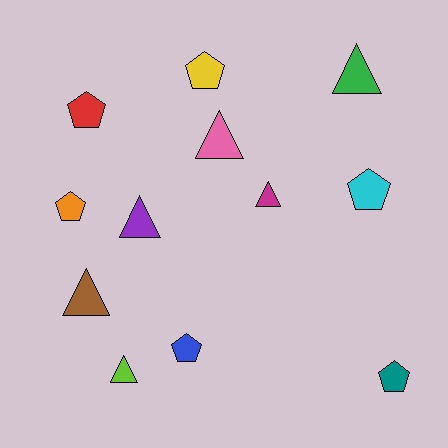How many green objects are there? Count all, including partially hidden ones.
There is 1 green object.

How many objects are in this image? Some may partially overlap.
There are 12 objects.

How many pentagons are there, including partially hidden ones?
There are 6 pentagons.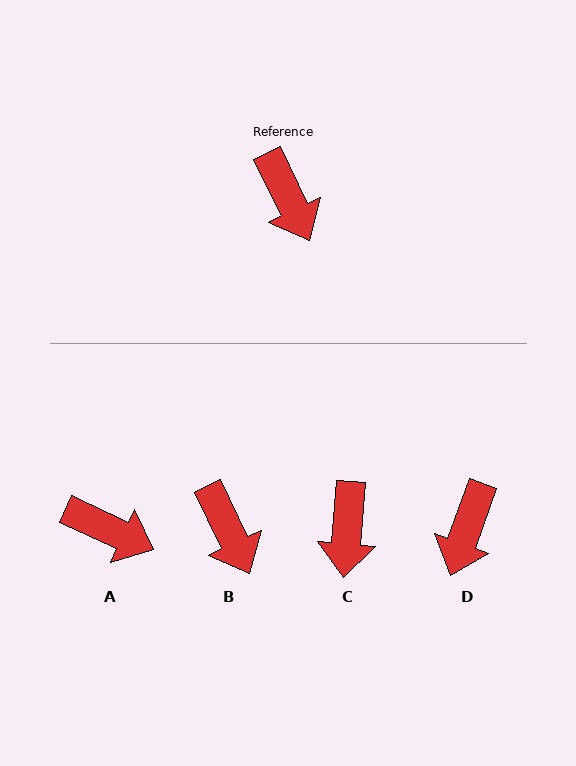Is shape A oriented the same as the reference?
No, it is off by about 39 degrees.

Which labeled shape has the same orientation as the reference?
B.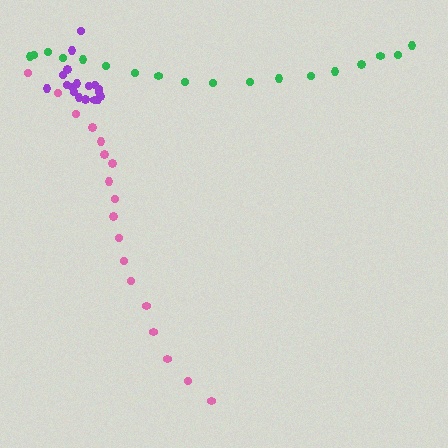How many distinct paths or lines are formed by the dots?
There are 3 distinct paths.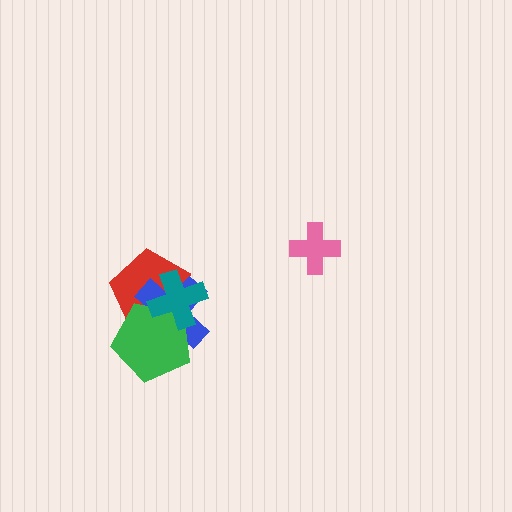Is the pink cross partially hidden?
No, no other shape covers it.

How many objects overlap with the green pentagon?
3 objects overlap with the green pentagon.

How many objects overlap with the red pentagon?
3 objects overlap with the red pentagon.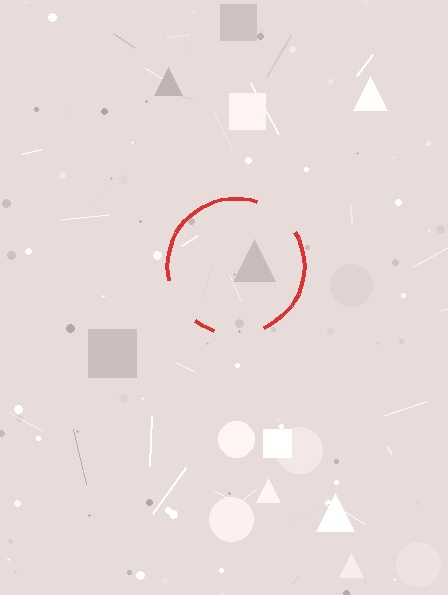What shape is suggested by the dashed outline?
The dashed outline suggests a circle.